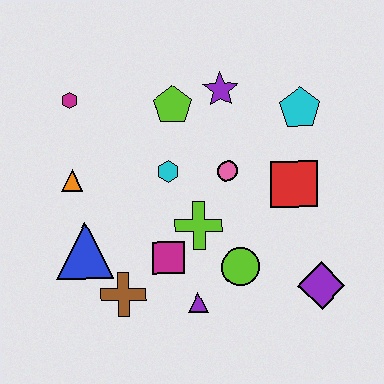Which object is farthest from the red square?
The magenta hexagon is farthest from the red square.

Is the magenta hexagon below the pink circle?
No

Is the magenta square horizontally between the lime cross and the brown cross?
Yes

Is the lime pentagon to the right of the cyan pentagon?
No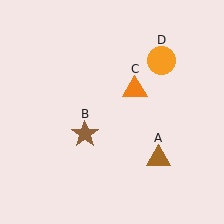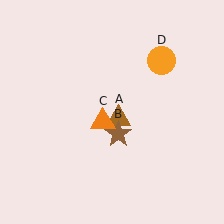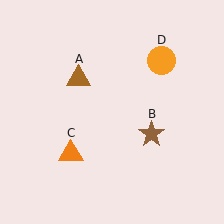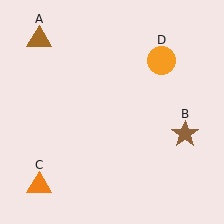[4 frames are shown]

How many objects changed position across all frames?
3 objects changed position: brown triangle (object A), brown star (object B), orange triangle (object C).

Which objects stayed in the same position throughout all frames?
Orange circle (object D) remained stationary.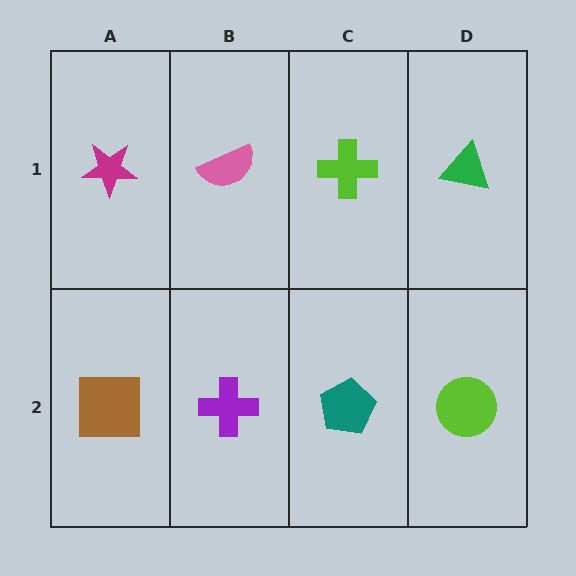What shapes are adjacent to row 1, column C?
A teal pentagon (row 2, column C), a pink semicircle (row 1, column B), a green triangle (row 1, column D).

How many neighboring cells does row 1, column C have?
3.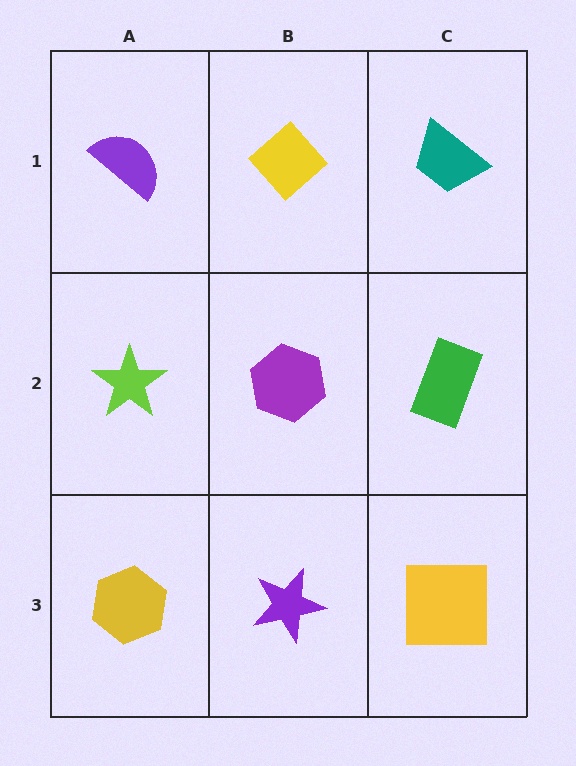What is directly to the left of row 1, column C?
A yellow diamond.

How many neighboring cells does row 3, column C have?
2.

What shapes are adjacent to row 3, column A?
A lime star (row 2, column A), a purple star (row 3, column B).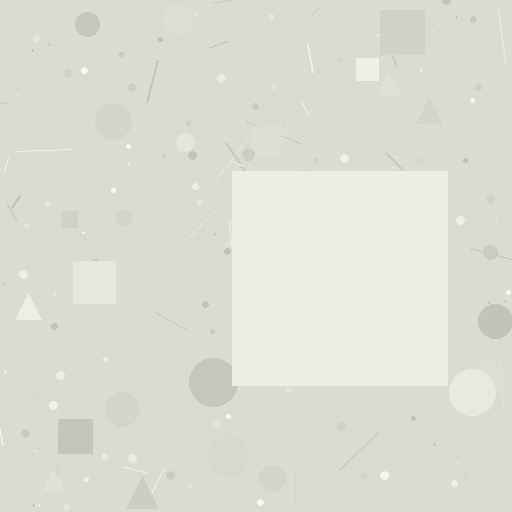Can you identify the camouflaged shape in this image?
The camouflaged shape is a square.